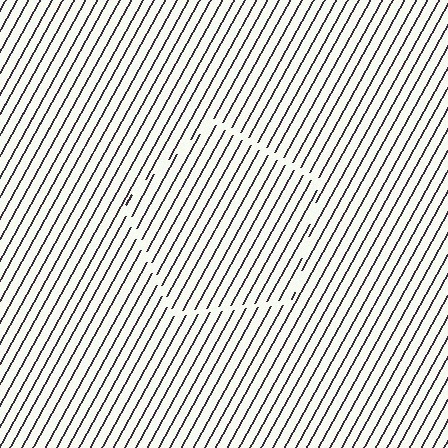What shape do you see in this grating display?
An illusory pentagon. The interior of the shape contains the same grating, shifted by half a period — the contour is defined by the phase discontinuity where line-ends from the inner and outer gratings abut.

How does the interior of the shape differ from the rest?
The interior of the shape contains the same grating, shifted by half a period — the contour is defined by the phase discontinuity where line-ends from the inner and outer gratings abut.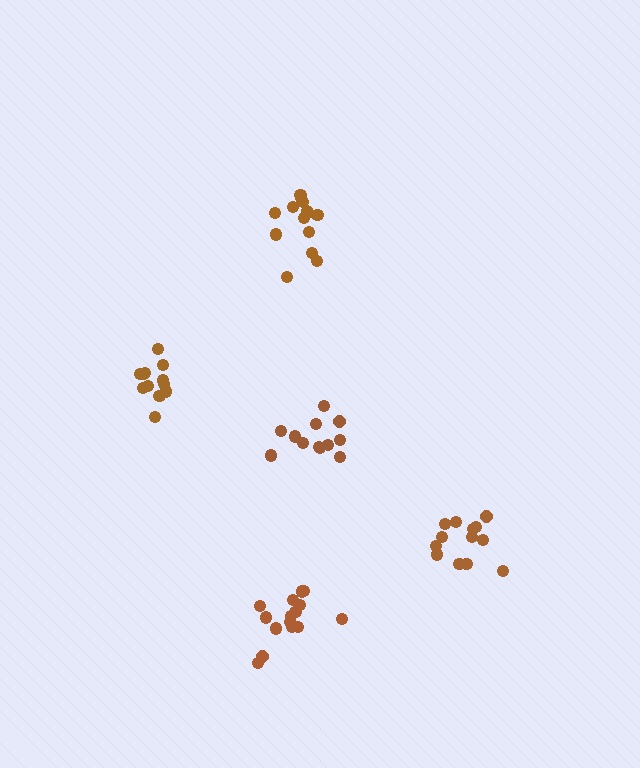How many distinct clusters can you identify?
There are 5 distinct clusters.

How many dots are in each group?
Group 1: 16 dots, Group 2: 12 dots, Group 3: 12 dots, Group 4: 13 dots, Group 5: 14 dots (67 total).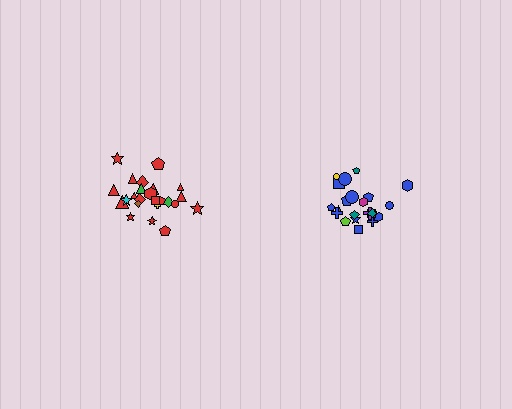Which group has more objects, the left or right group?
The left group.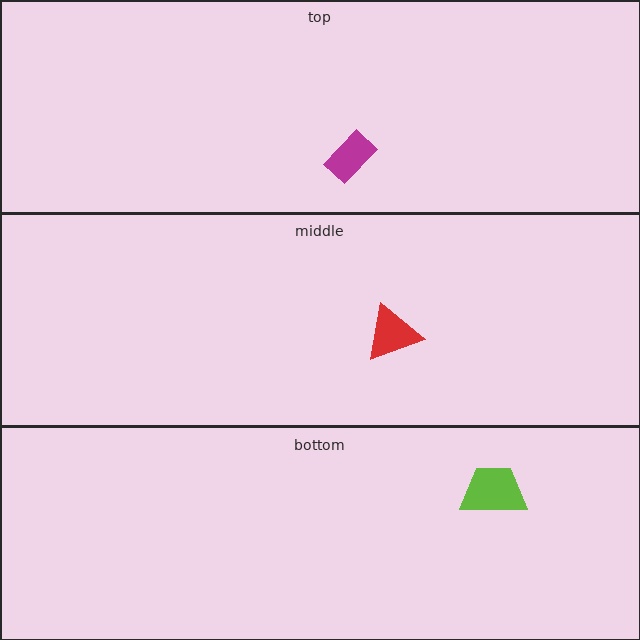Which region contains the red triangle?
The middle region.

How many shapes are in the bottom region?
1.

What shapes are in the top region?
The magenta rectangle.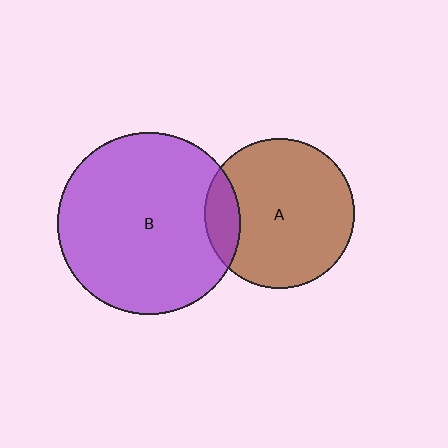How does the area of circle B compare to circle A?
Approximately 1.5 times.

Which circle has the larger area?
Circle B (purple).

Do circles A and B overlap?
Yes.